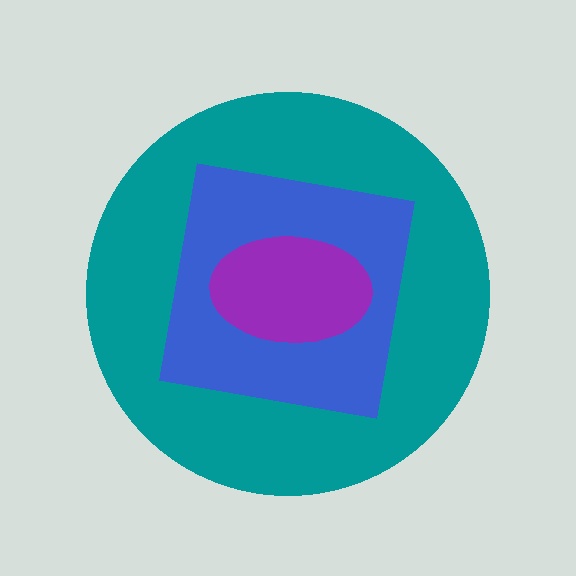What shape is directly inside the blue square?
The purple ellipse.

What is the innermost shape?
The purple ellipse.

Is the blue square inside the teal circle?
Yes.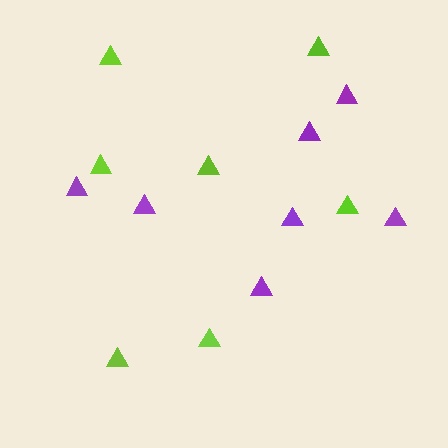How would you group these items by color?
There are 2 groups: one group of purple triangles (7) and one group of lime triangles (7).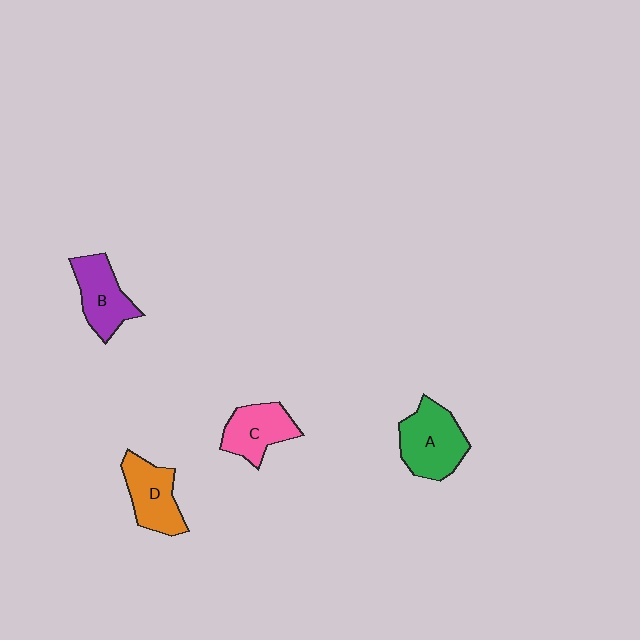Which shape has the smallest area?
Shape C (pink).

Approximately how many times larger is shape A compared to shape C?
Approximately 1.3 times.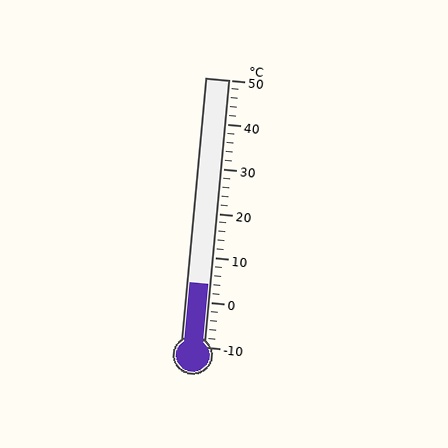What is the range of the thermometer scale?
The thermometer scale ranges from -10°C to 50°C.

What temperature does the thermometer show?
The thermometer shows approximately 4°C.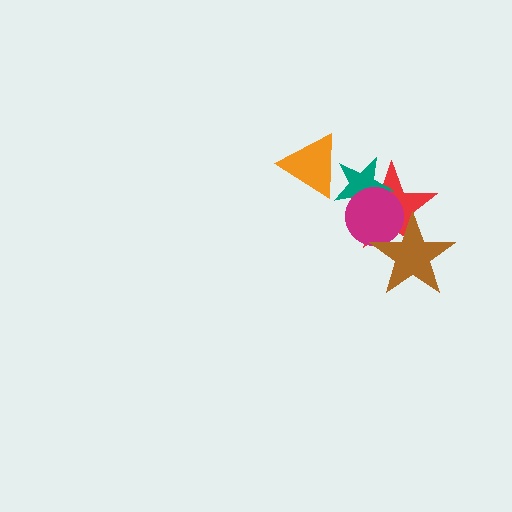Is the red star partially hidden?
Yes, it is partially covered by another shape.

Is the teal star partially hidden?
Yes, it is partially covered by another shape.